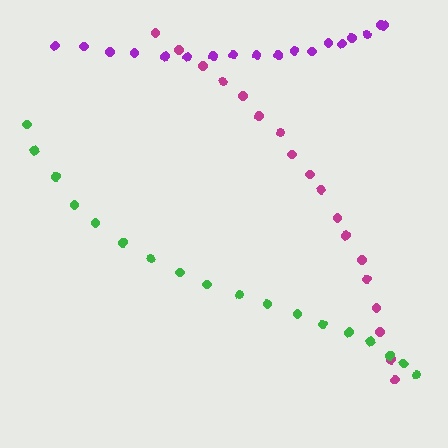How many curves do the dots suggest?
There are 3 distinct paths.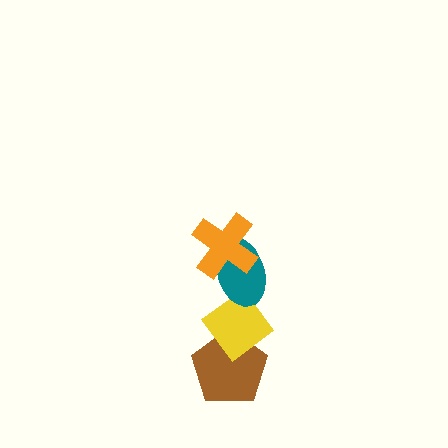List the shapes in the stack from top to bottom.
From top to bottom: the orange cross, the teal ellipse, the yellow diamond, the brown pentagon.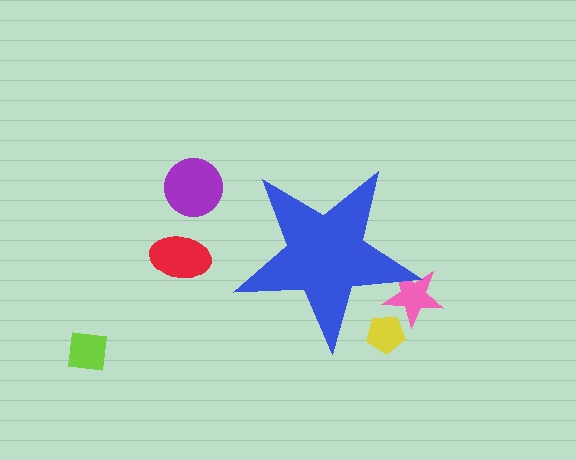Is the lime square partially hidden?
No, the lime square is fully visible.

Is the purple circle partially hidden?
No, the purple circle is fully visible.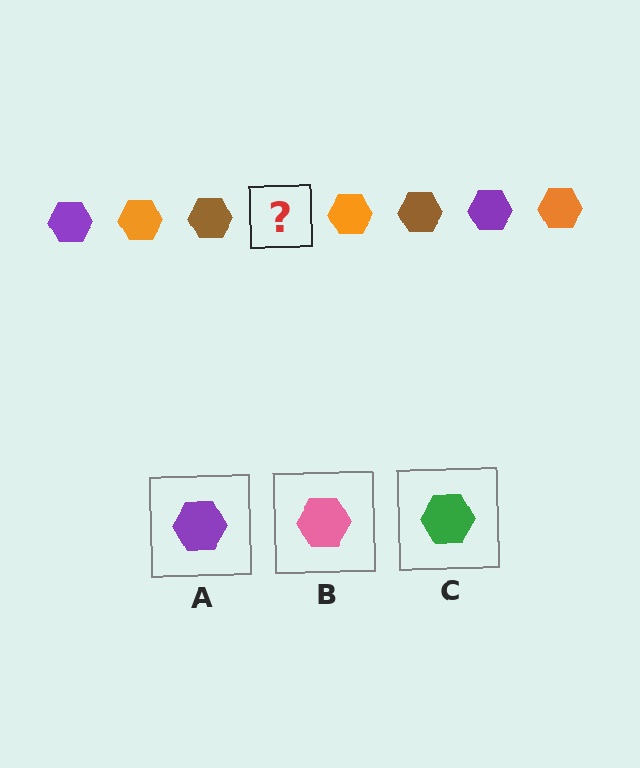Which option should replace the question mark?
Option A.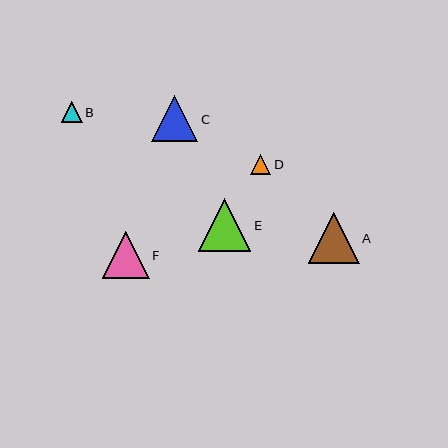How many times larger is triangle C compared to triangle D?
Triangle C is approximately 2.2 times the size of triangle D.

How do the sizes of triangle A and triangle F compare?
Triangle A and triangle F are approximately the same size.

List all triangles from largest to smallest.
From largest to smallest: E, A, F, C, B, D.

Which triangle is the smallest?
Triangle D is the smallest with a size of approximately 21 pixels.